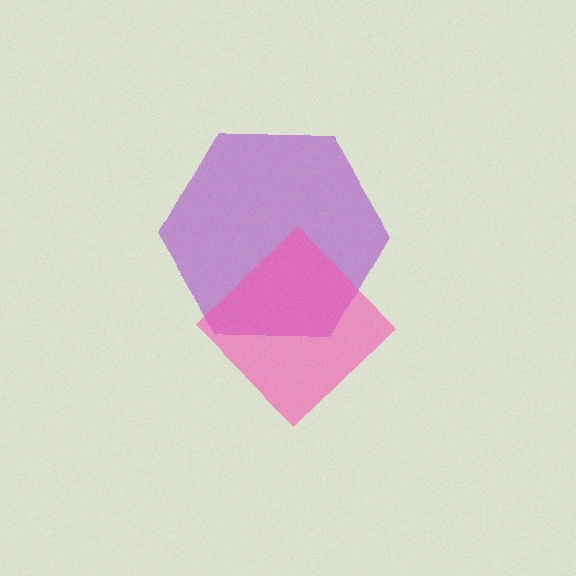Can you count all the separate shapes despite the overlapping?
Yes, there are 2 separate shapes.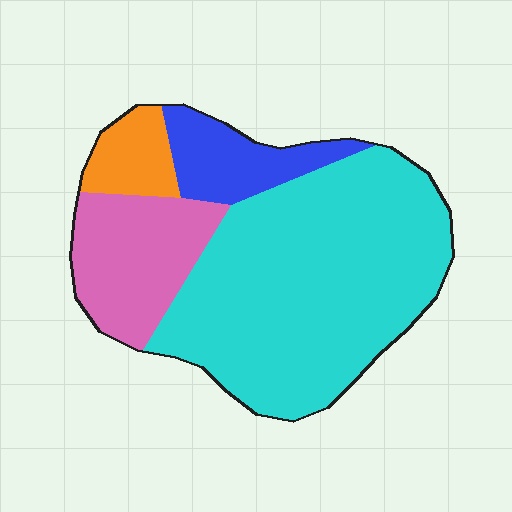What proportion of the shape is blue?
Blue takes up about one eighth (1/8) of the shape.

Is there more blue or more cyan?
Cyan.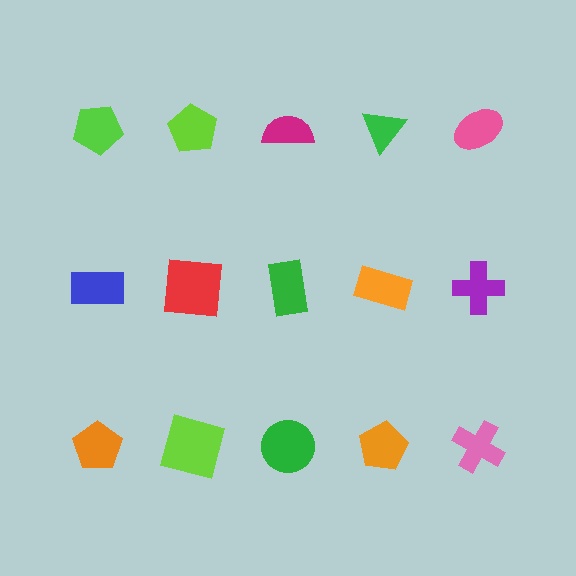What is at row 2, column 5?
A purple cross.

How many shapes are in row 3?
5 shapes.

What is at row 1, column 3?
A magenta semicircle.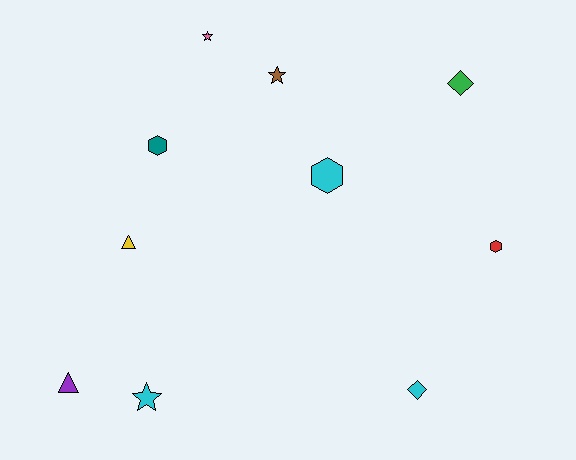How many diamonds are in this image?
There are 2 diamonds.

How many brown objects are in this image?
There is 1 brown object.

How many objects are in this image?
There are 10 objects.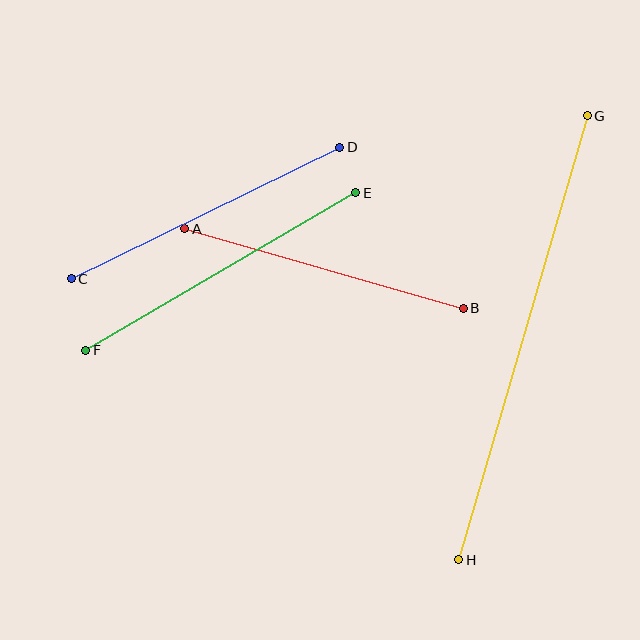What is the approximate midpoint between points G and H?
The midpoint is at approximately (523, 338) pixels.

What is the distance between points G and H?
The distance is approximately 462 pixels.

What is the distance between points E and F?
The distance is approximately 312 pixels.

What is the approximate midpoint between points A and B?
The midpoint is at approximately (324, 268) pixels.